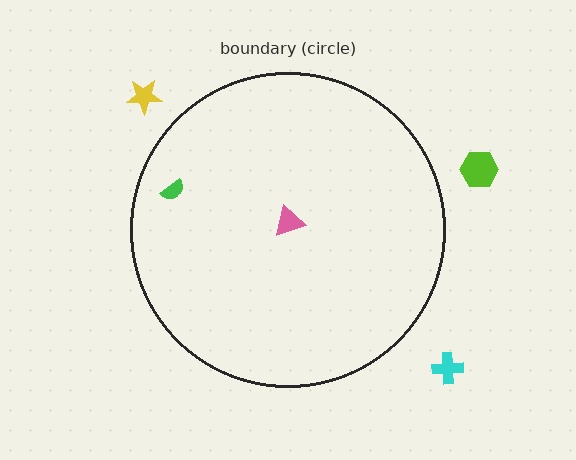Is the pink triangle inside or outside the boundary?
Inside.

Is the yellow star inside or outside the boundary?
Outside.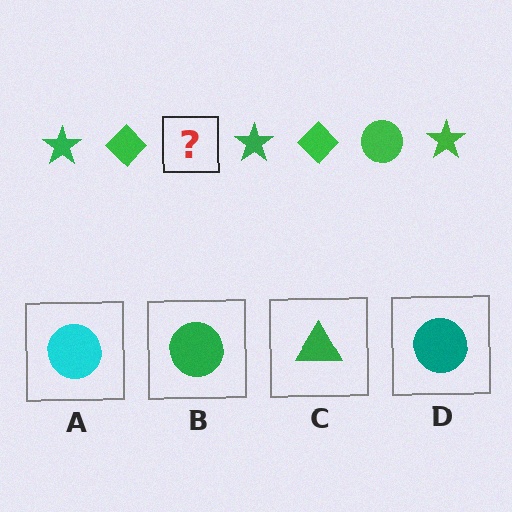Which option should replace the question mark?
Option B.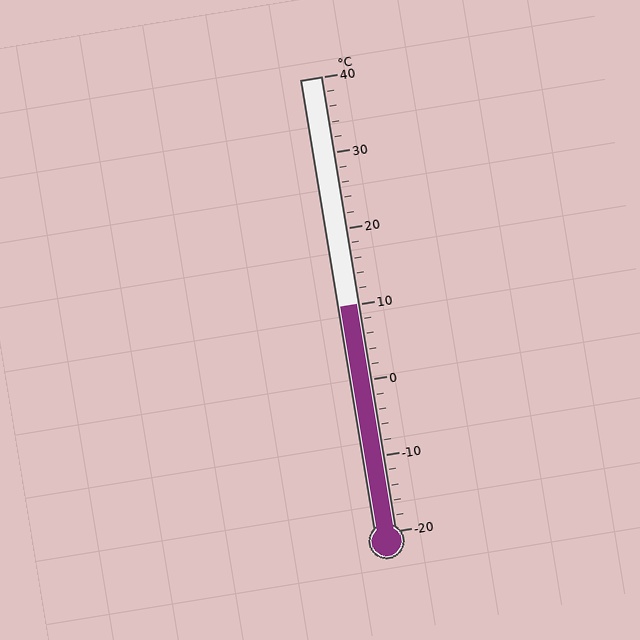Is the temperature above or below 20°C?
The temperature is below 20°C.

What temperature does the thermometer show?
The thermometer shows approximately 10°C.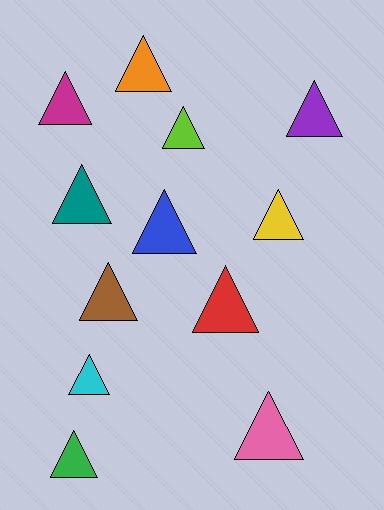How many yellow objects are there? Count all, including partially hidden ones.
There is 1 yellow object.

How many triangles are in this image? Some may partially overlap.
There are 12 triangles.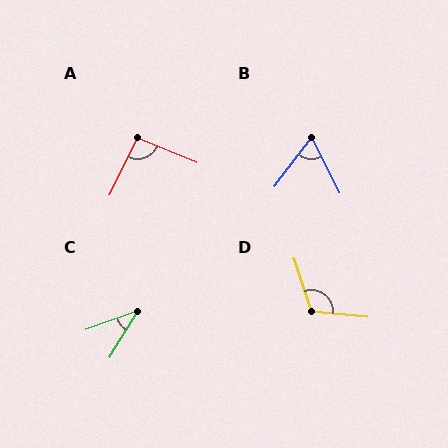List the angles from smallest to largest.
C (38°), B (63°), A (94°), D (114°).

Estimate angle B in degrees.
Approximately 63 degrees.